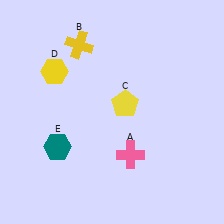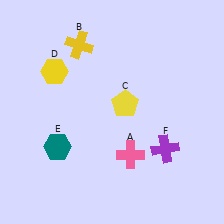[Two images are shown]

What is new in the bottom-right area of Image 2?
A purple cross (F) was added in the bottom-right area of Image 2.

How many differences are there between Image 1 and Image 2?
There is 1 difference between the two images.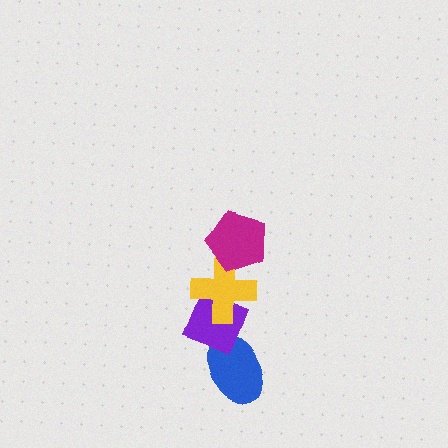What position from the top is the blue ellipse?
The blue ellipse is 4th from the top.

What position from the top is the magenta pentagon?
The magenta pentagon is 1st from the top.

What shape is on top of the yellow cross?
The magenta pentagon is on top of the yellow cross.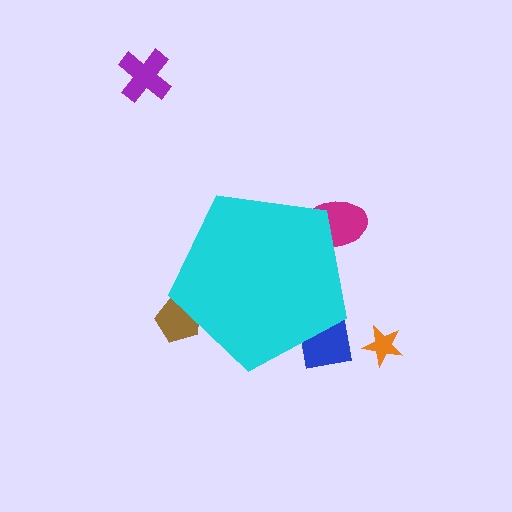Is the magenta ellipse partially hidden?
Yes, the magenta ellipse is partially hidden behind the cyan pentagon.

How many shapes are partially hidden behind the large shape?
3 shapes are partially hidden.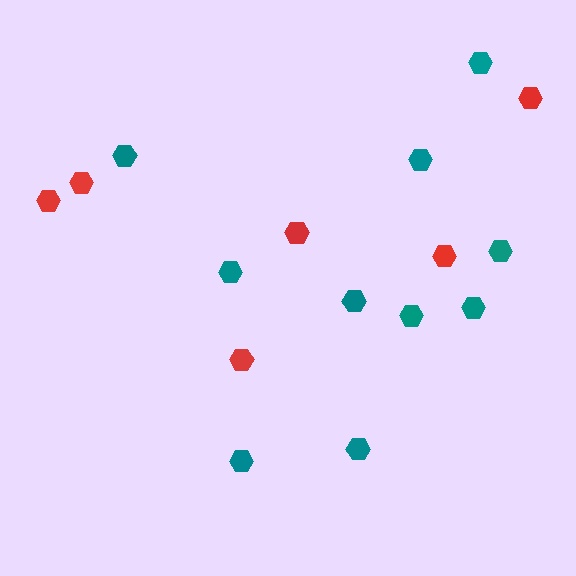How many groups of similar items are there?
There are 2 groups: one group of red hexagons (6) and one group of teal hexagons (10).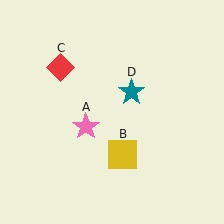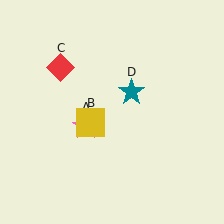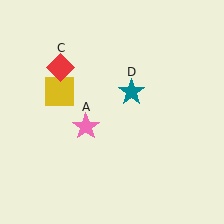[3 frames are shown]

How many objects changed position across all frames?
1 object changed position: yellow square (object B).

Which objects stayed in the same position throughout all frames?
Pink star (object A) and red diamond (object C) and teal star (object D) remained stationary.